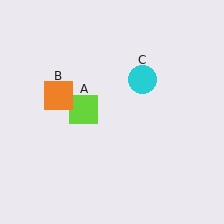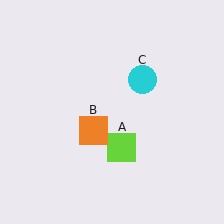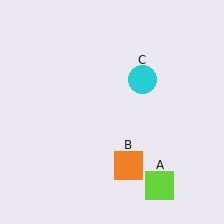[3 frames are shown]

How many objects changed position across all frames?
2 objects changed position: lime square (object A), orange square (object B).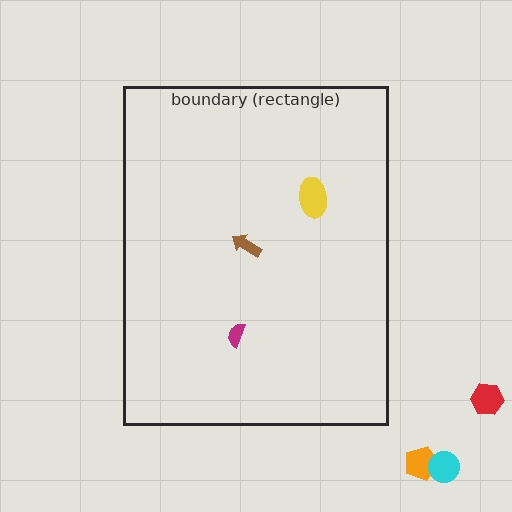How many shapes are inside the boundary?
3 inside, 3 outside.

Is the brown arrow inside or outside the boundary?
Inside.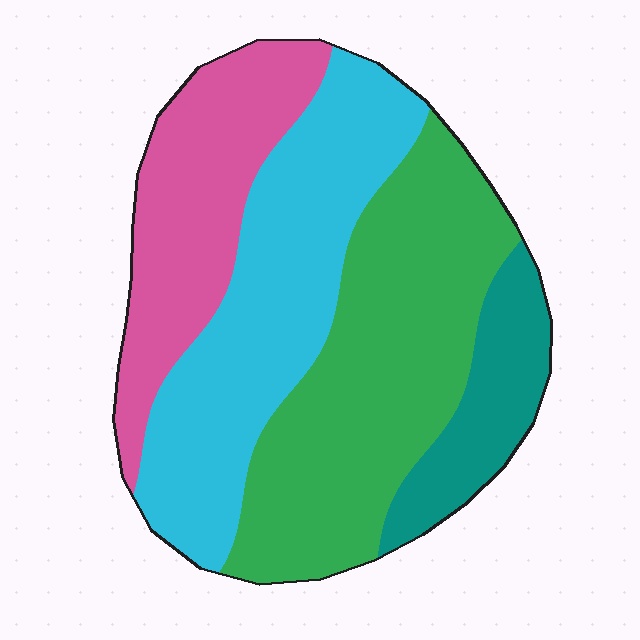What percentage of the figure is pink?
Pink takes up about one fifth (1/5) of the figure.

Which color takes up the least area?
Teal, at roughly 10%.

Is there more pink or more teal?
Pink.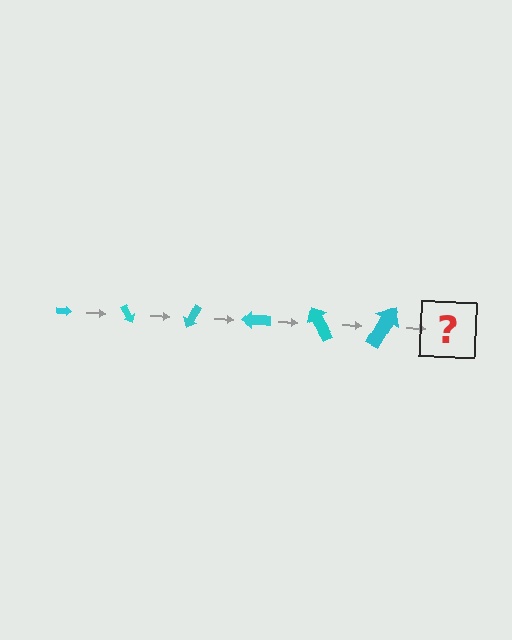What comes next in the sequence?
The next element should be an arrow, larger than the previous one and rotated 360 degrees from the start.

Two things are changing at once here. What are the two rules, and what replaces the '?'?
The two rules are that the arrow grows larger each step and it rotates 60 degrees each step. The '?' should be an arrow, larger than the previous one and rotated 360 degrees from the start.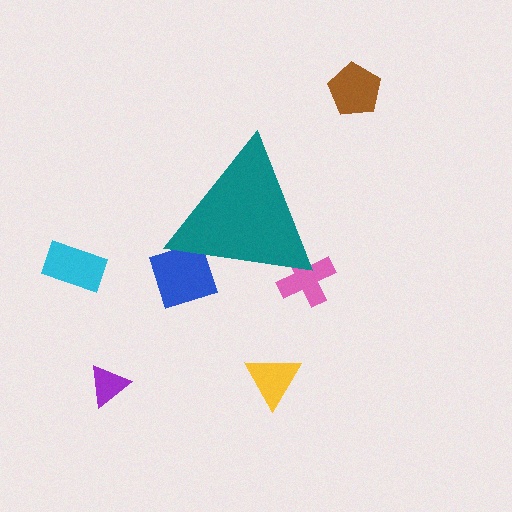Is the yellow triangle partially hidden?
No, the yellow triangle is fully visible.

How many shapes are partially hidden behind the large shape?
2 shapes are partially hidden.